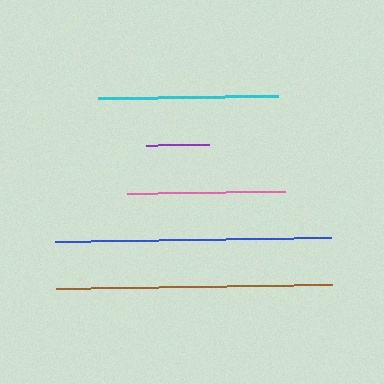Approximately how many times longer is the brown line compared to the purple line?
The brown line is approximately 4.4 times the length of the purple line.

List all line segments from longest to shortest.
From longest to shortest: blue, brown, cyan, pink, purple.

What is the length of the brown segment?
The brown segment is approximately 276 pixels long.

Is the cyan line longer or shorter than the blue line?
The blue line is longer than the cyan line.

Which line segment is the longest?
The blue line is the longest at approximately 276 pixels.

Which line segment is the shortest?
The purple line is the shortest at approximately 62 pixels.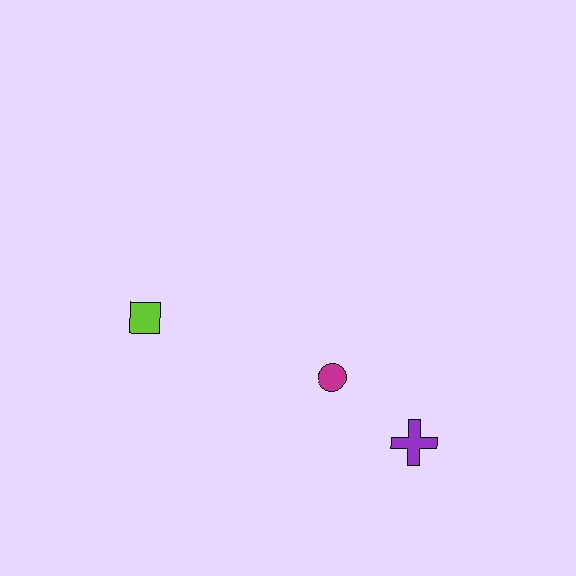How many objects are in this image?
There are 3 objects.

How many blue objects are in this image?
There are no blue objects.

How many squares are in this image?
There is 1 square.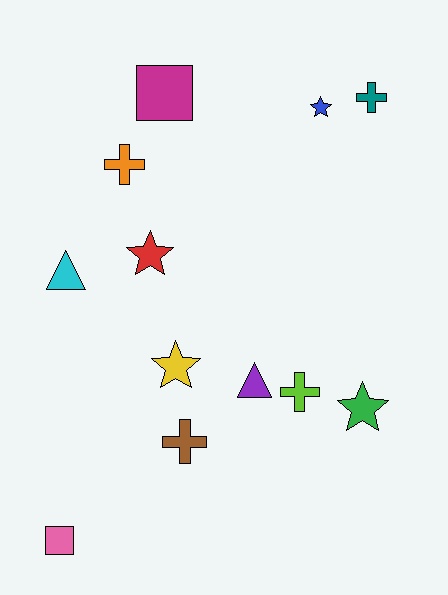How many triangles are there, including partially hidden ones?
There are 2 triangles.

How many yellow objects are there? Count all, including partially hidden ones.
There is 1 yellow object.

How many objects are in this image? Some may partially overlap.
There are 12 objects.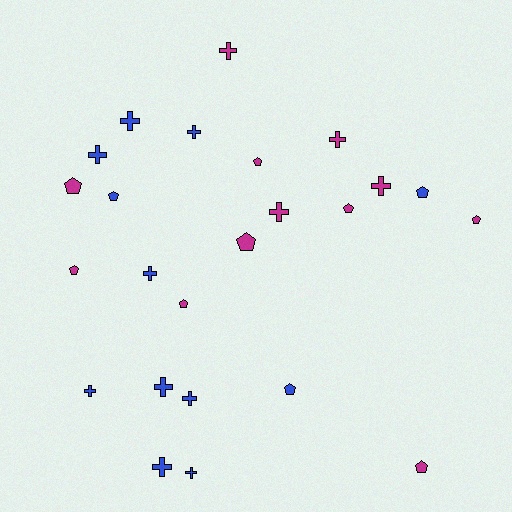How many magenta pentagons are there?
There are 8 magenta pentagons.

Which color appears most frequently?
Blue, with 12 objects.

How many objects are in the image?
There are 24 objects.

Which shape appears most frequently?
Cross, with 13 objects.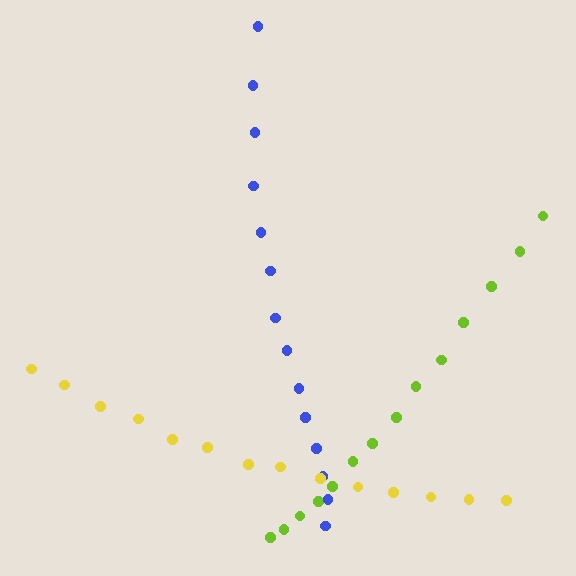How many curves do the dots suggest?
There are 3 distinct paths.